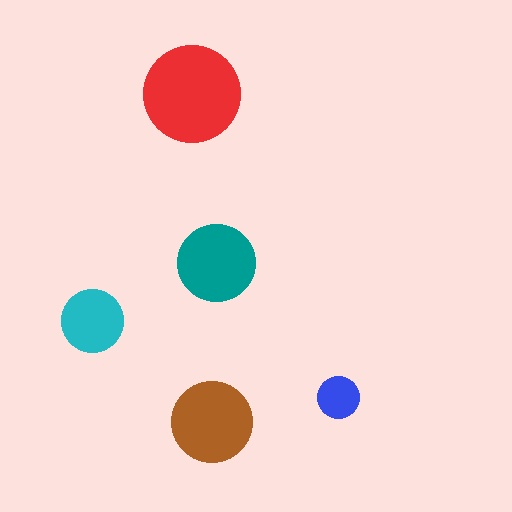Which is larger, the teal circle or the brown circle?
The brown one.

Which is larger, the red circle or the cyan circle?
The red one.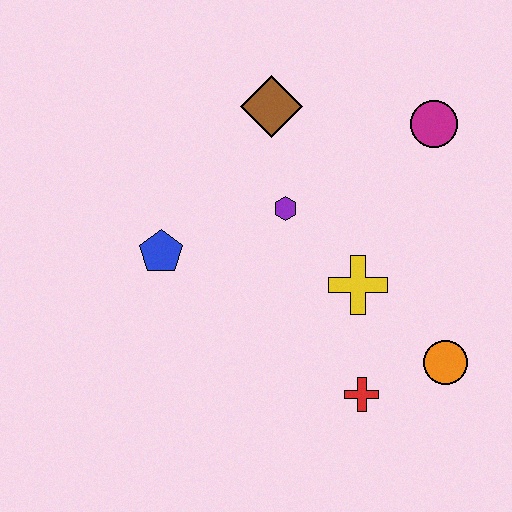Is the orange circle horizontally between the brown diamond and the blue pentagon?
No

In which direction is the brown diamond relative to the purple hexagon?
The brown diamond is above the purple hexagon.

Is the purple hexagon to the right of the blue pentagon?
Yes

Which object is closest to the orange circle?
The red cross is closest to the orange circle.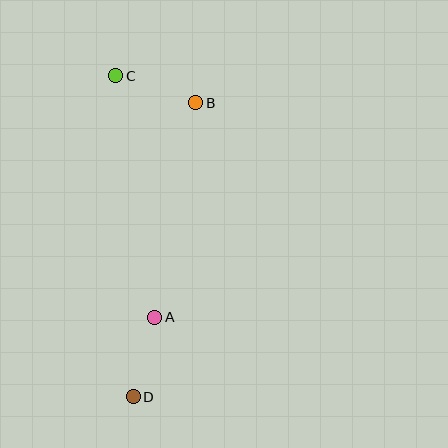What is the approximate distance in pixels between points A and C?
The distance between A and C is approximately 244 pixels.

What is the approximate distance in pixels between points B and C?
The distance between B and C is approximately 84 pixels.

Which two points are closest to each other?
Points A and D are closest to each other.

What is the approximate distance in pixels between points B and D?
The distance between B and D is approximately 301 pixels.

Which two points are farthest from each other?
Points C and D are farthest from each other.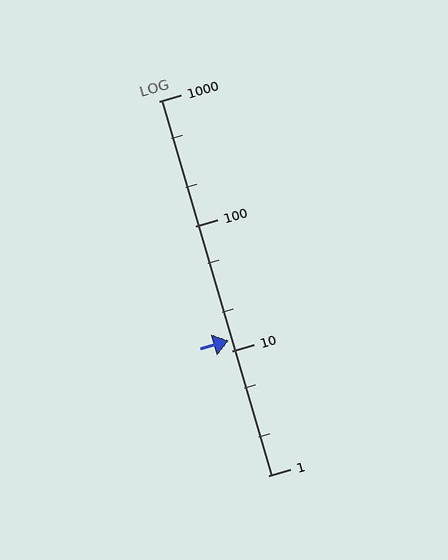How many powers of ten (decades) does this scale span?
The scale spans 3 decades, from 1 to 1000.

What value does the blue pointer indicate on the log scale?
The pointer indicates approximately 12.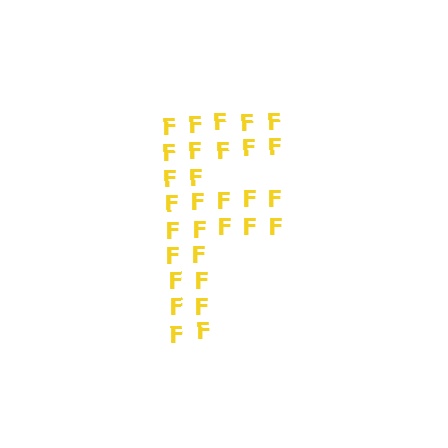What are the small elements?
The small elements are letter F's.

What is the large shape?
The large shape is the letter F.